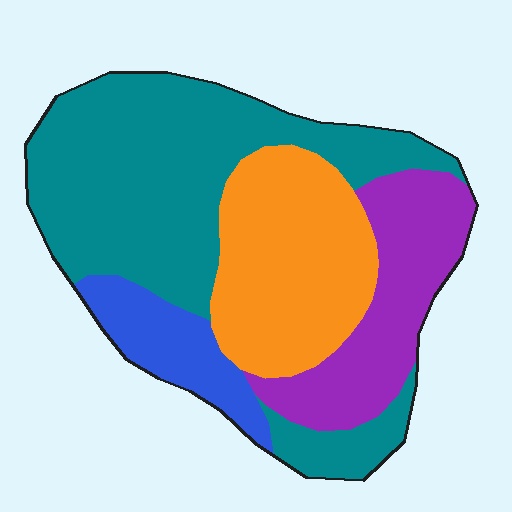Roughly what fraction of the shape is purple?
Purple takes up between a sixth and a third of the shape.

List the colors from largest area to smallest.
From largest to smallest: teal, orange, purple, blue.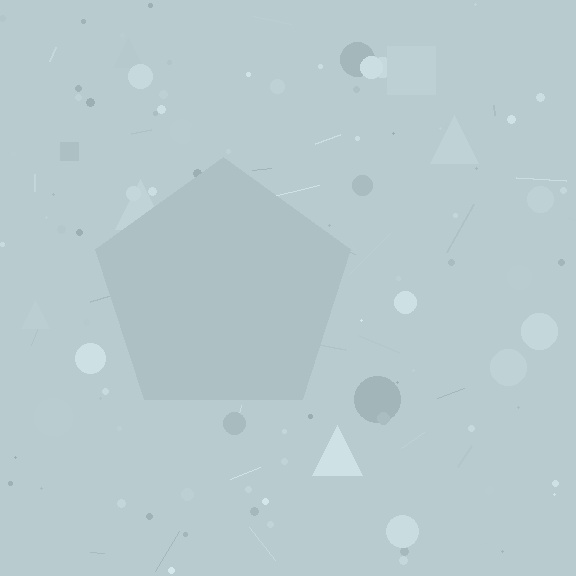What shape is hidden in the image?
A pentagon is hidden in the image.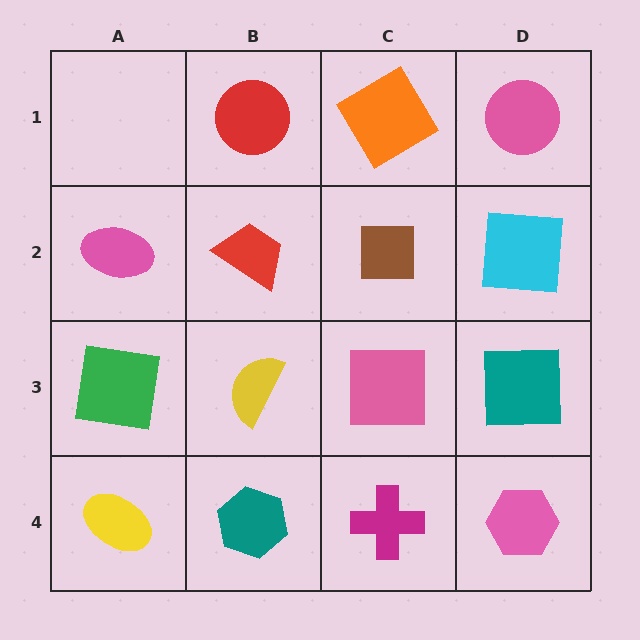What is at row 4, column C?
A magenta cross.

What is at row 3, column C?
A pink square.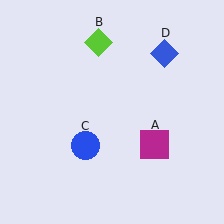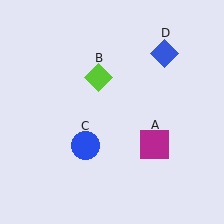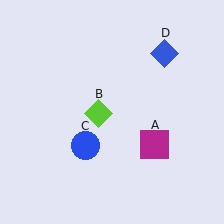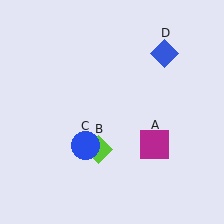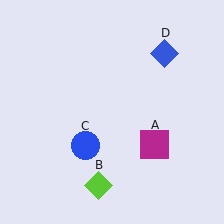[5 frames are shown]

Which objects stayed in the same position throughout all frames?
Magenta square (object A) and blue circle (object C) and blue diamond (object D) remained stationary.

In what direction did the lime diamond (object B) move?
The lime diamond (object B) moved down.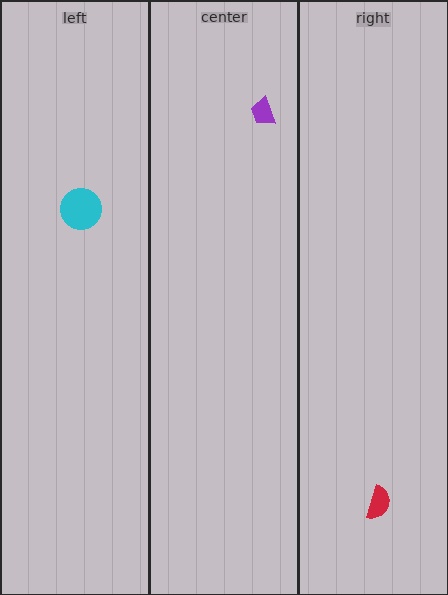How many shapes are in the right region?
1.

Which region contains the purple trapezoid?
The center region.